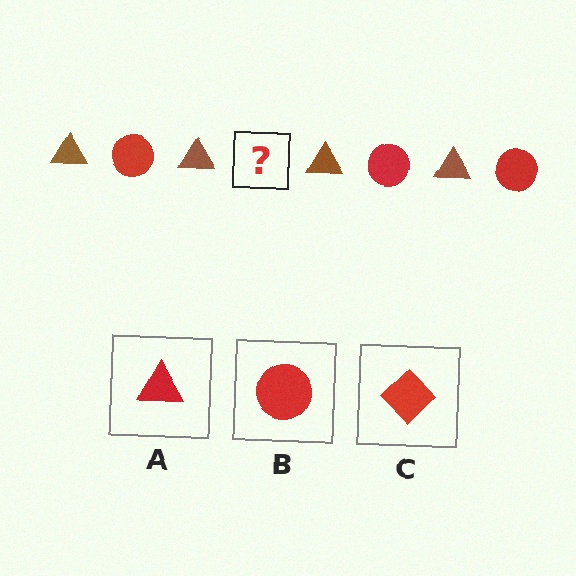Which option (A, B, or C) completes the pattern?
B.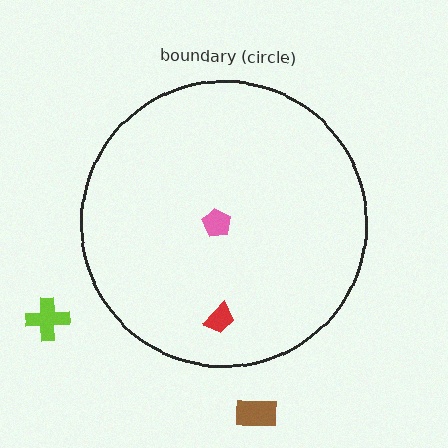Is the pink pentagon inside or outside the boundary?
Inside.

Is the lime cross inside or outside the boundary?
Outside.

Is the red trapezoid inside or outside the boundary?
Inside.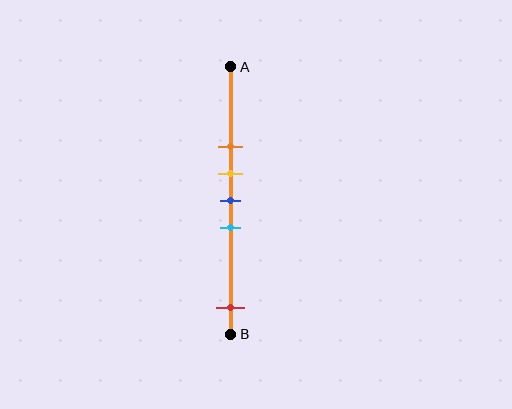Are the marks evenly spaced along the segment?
No, the marks are not evenly spaced.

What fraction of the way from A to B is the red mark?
The red mark is approximately 90% (0.9) of the way from A to B.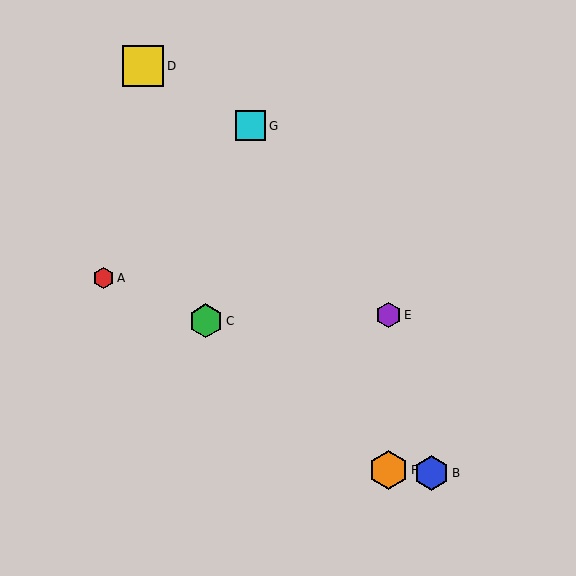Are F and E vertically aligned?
Yes, both are at x≈389.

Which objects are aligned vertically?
Objects E, F are aligned vertically.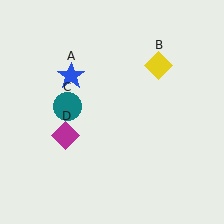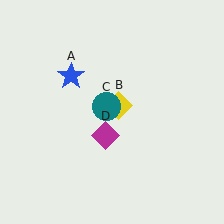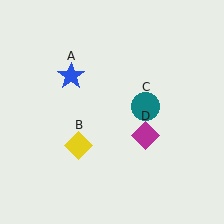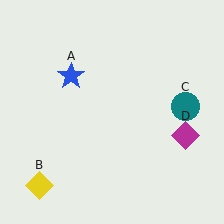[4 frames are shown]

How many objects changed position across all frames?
3 objects changed position: yellow diamond (object B), teal circle (object C), magenta diamond (object D).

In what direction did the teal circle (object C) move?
The teal circle (object C) moved right.